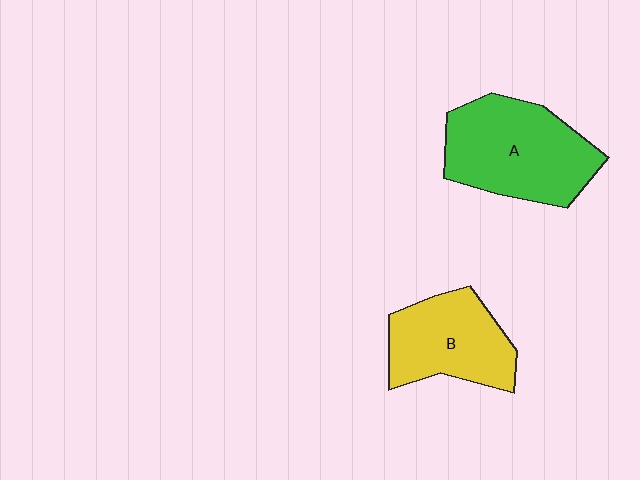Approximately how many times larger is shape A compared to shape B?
Approximately 1.3 times.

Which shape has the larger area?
Shape A (green).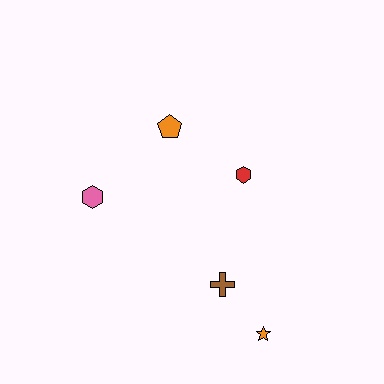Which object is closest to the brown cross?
The orange star is closest to the brown cross.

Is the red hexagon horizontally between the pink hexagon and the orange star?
Yes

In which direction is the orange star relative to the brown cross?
The orange star is below the brown cross.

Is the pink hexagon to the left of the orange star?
Yes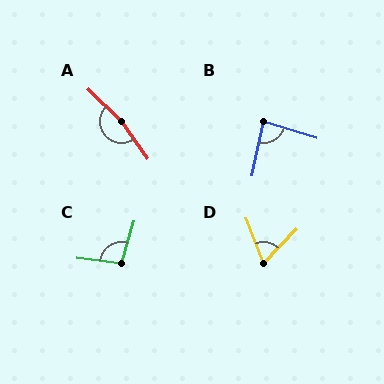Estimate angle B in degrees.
Approximately 85 degrees.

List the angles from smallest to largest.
D (65°), B (85°), C (99°), A (169°).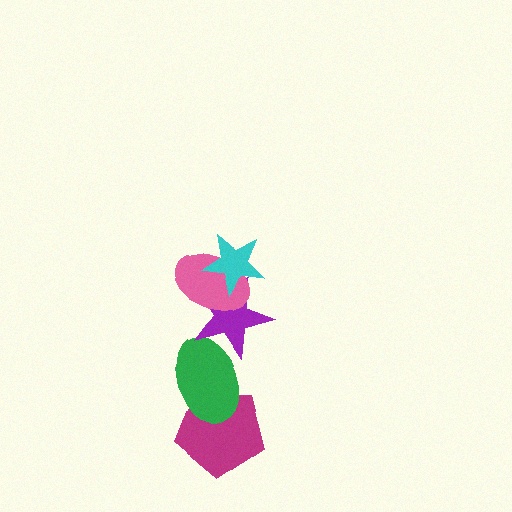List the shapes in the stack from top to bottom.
From top to bottom: the cyan star, the pink ellipse, the purple star, the green ellipse, the magenta pentagon.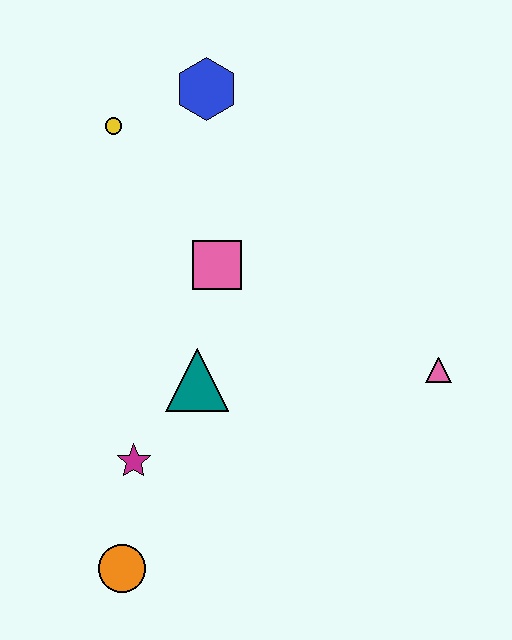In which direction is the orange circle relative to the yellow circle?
The orange circle is below the yellow circle.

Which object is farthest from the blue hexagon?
The orange circle is farthest from the blue hexagon.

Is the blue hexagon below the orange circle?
No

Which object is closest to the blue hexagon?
The yellow circle is closest to the blue hexagon.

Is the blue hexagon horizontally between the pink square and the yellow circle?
Yes